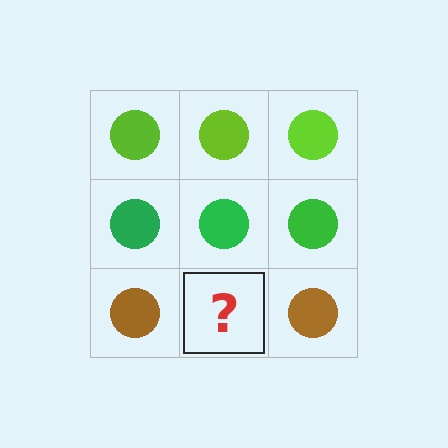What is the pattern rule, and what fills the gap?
The rule is that each row has a consistent color. The gap should be filled with a brown circle.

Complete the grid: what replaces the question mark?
The question mark should be replaced with a brown circle.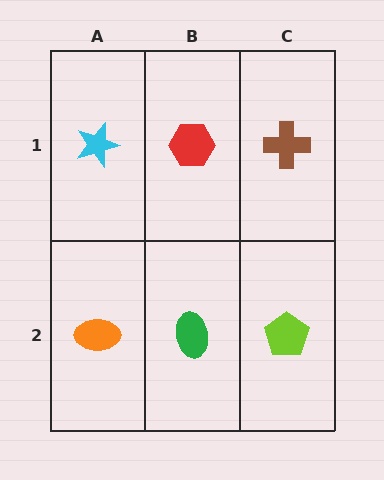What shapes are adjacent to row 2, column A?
A cyan star (row 1, column A), a green ellipse (row 2, column B).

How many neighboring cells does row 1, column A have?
2.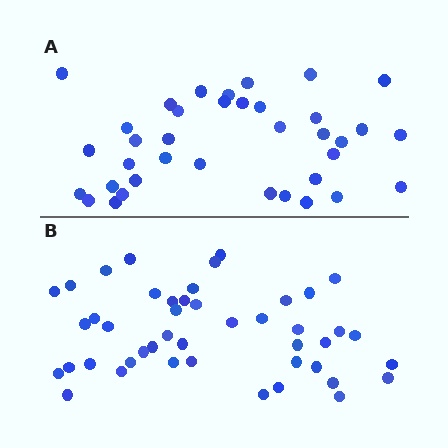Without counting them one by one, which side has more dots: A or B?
Region B (the bottom region) has more dots.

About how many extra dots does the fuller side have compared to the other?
Region B has roughly 8 or so more dots than region A.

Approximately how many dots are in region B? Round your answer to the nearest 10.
About 40 dots. (The exact count is 45, which rounds to 40.)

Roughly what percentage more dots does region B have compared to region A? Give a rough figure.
About 20% more.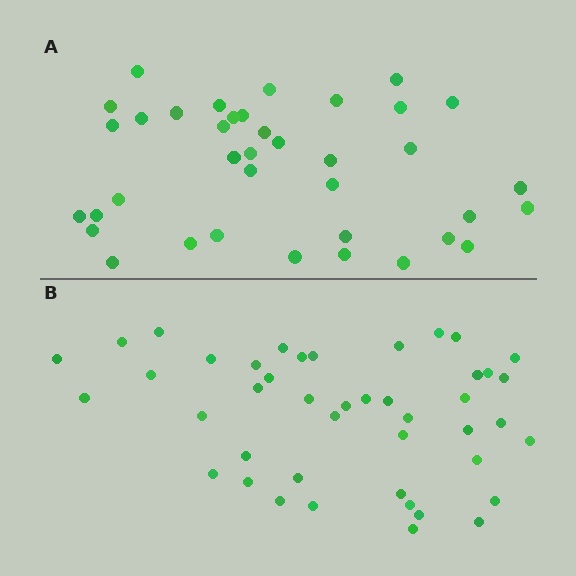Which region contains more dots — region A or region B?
Region B (the bottom region) has more dots.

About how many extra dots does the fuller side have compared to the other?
Region B has about 6 more dots than region A.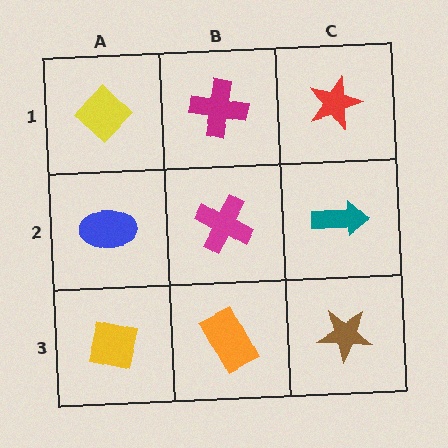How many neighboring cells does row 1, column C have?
2.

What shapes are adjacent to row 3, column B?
A magenta cross (row 2, column B), a yellow square (row 3, column A), a brown star (row 3, column C).